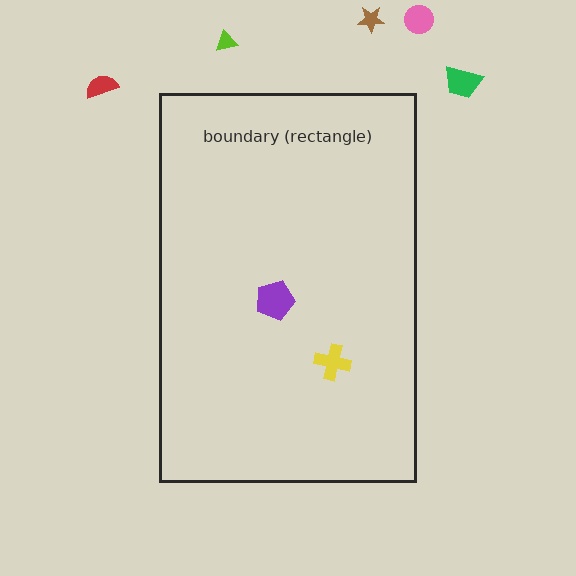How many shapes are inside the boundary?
2 inside, 5 outside.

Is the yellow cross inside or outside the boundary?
Inside.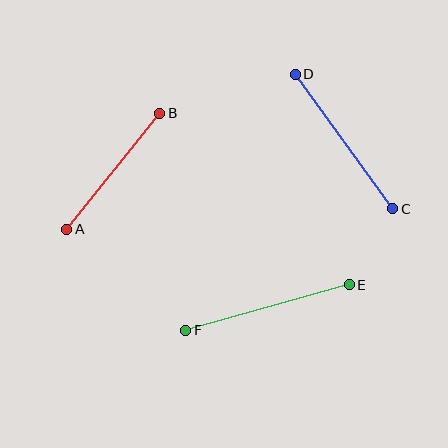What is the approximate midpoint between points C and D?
The midpoint is at approximately (344, 142) pixels.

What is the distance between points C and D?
The distance is approximately 166 pixels.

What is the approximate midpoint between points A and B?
The midpoint is at approximately (113, 171) pixels.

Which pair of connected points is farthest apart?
Points E and F are farthest apart.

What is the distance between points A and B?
The distance is approximately 149 pixels.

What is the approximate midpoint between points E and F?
The midpoint is at approximately (267, 308) pixels.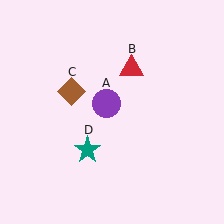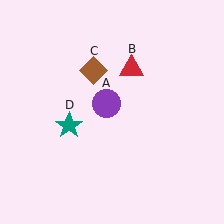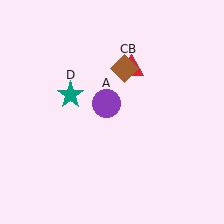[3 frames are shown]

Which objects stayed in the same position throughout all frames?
Purple circle (object A) and red triangle (object B) remained stationary.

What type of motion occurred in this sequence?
The brown diamond (object C), teal star (object D) rotated clockwise around the center of the scene.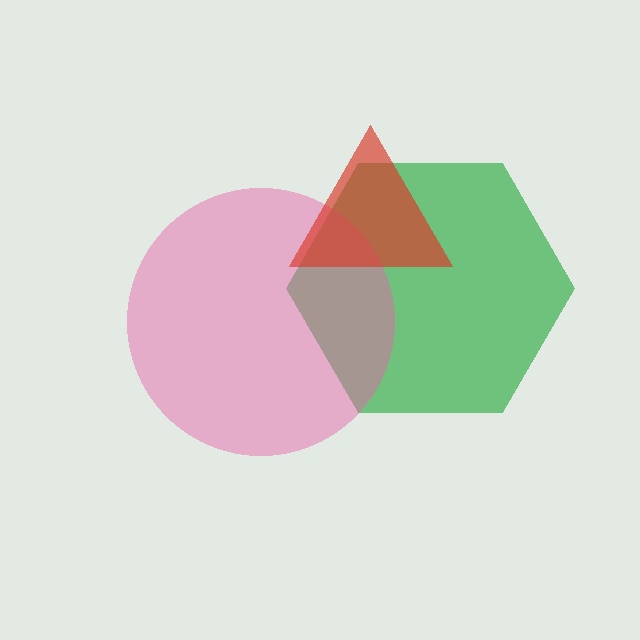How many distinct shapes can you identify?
There are 3 distinct shapes: a green hexagon, a pink circle, a red triangle.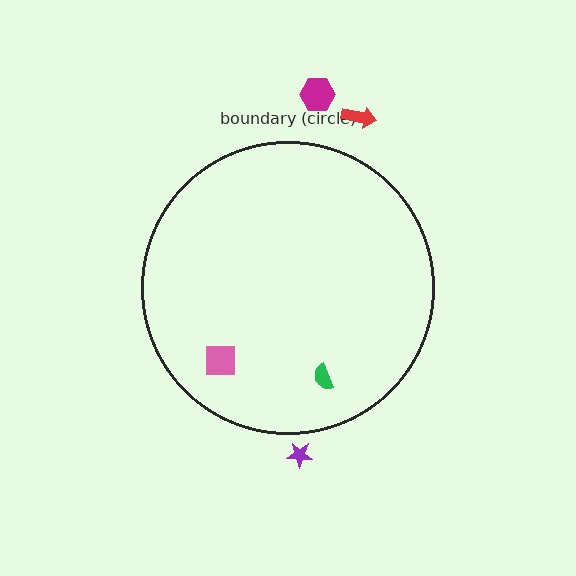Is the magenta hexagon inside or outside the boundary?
Outside.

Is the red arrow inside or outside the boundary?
Outside.